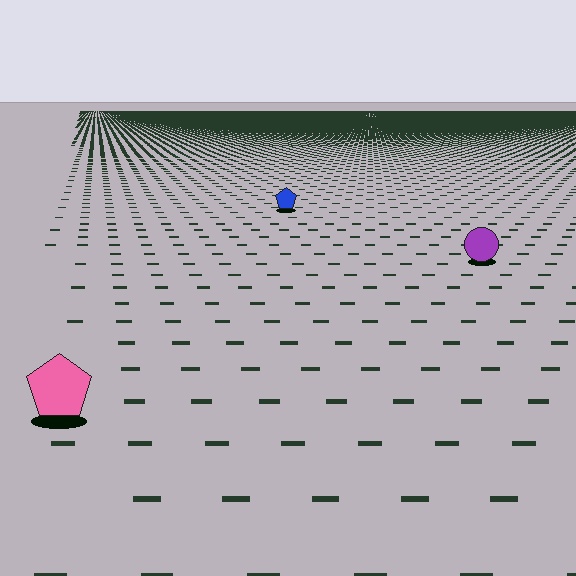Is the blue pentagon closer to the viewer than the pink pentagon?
No. The pink pentagon is closer — you can tell from the texture gradient: the ground texture is coarser near it.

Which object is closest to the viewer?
The pink pentagon is closest. The texture marks near it are larger and more spread out.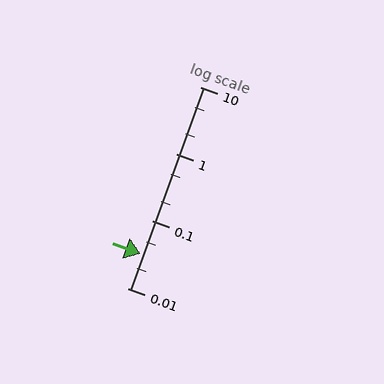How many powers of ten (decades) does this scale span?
The scale spans 3 decades, from 0.01 to 10.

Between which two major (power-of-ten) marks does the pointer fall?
The pointer is between 0.01 and 0.1.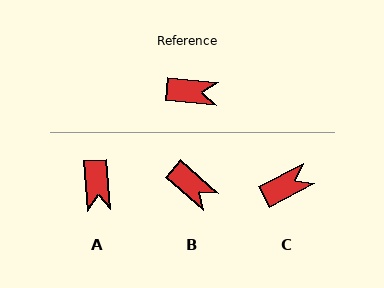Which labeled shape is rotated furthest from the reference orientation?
A, about 80 degrees away.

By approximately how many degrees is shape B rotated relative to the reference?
Approximately 35 degrees clockwise.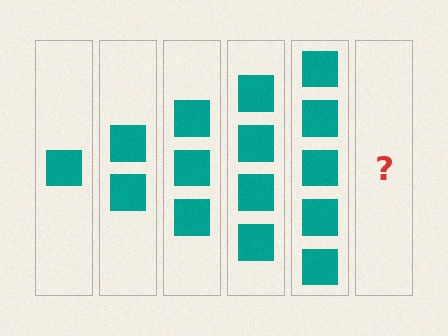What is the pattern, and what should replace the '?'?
The pattern is that each step adds one more square. The '?' should be 6 squares.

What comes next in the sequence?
The next element should be 6 squares.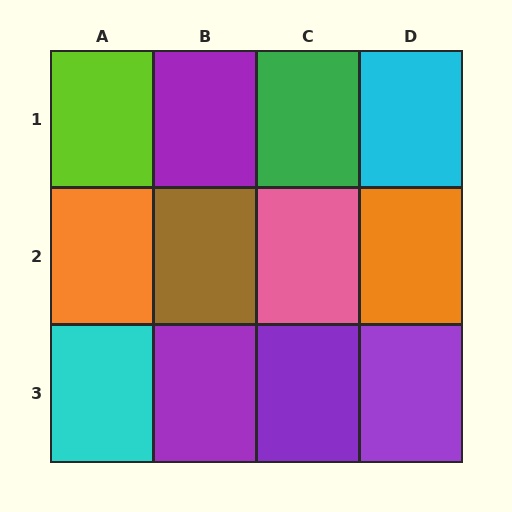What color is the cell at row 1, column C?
Green.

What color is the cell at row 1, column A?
Lime.